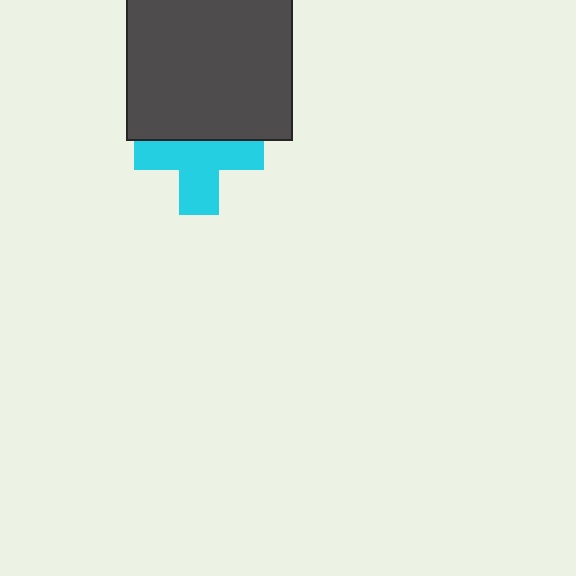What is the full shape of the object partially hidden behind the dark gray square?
The partially hidden object is a cyan cross.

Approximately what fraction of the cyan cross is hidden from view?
Roughly 38% of the cyan cross is hidden behind the dark gray square.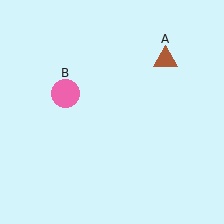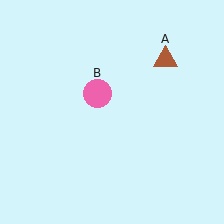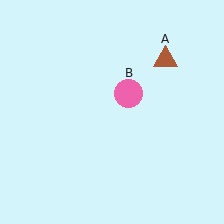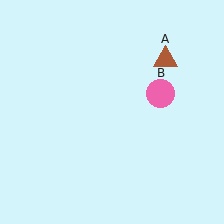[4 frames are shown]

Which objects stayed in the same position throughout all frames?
Brown triangle (object A) remained stationary.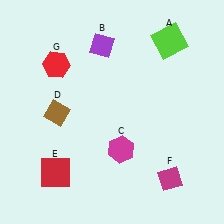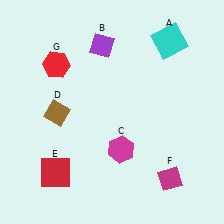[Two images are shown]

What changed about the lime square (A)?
In Image 1, A is lime. In Image 2, it changed to cyan.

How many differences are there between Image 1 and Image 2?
There is 1 difference between the two images.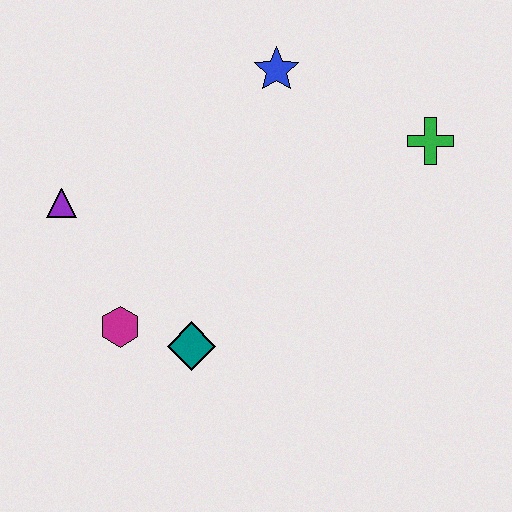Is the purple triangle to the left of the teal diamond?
Yes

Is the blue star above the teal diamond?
Yes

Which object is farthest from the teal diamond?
The green cross is farthest from the teal diamond.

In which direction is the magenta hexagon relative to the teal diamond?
The magenta hexagon is to the left of the teal diamond.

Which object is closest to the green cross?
The blue star is closest to the green cross.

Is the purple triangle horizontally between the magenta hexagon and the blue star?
No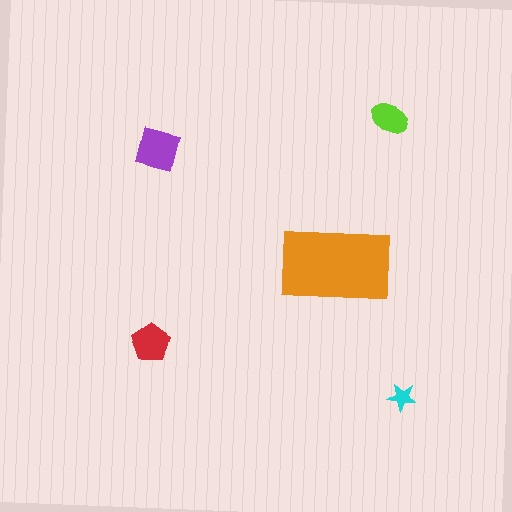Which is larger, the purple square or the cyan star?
The purple square.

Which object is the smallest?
The cyan star.